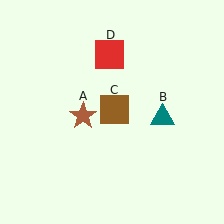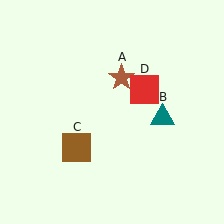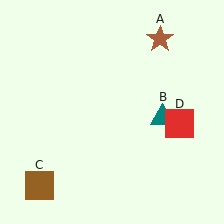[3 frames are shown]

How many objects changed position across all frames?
3 objects changed position: brown star (object A), brown square (object C), red square (object D).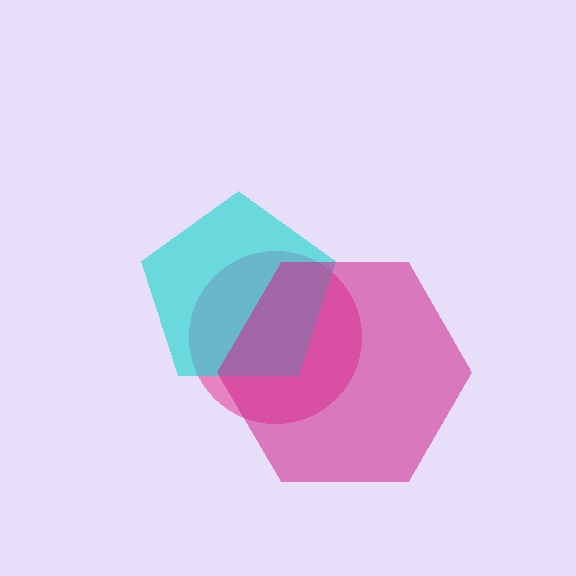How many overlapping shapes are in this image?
There are 3 overlapping shapes in the image.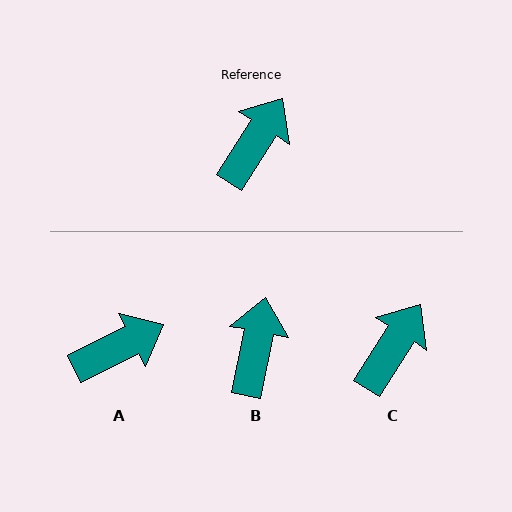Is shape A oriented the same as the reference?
No, it is off by about 32 degrees.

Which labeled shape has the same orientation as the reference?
C.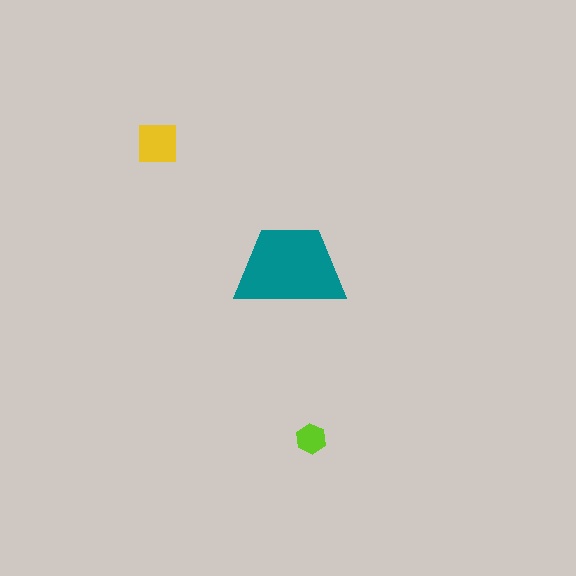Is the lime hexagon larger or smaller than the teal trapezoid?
Smaller.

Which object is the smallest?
The lime hexagon.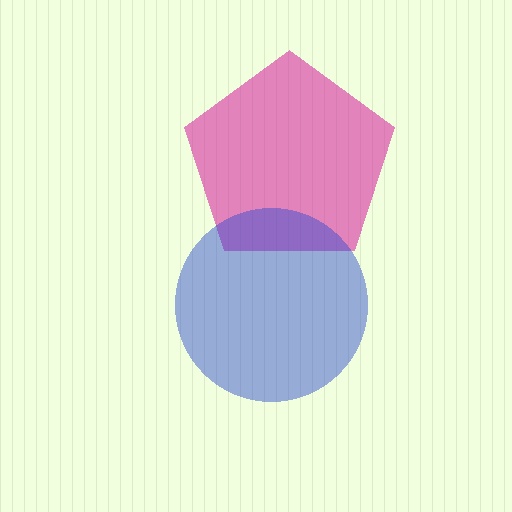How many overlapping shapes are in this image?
There are 2 overlapping shapes in the image.